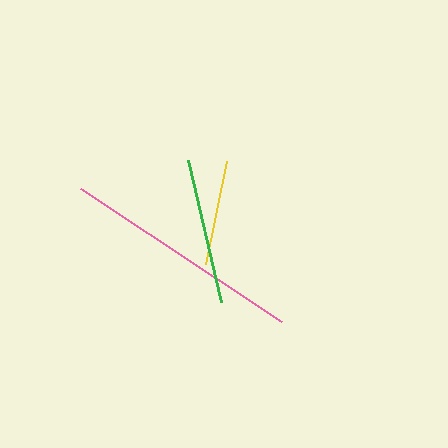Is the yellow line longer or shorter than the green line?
The green line is longer than the yellow line.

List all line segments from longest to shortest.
From longest to shortest: pink, green, yellow.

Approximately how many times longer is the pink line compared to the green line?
The pink line is approximately 1.7 times the length of the green line.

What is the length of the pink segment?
The pink segment is approximately 241 pixels long.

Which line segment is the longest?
The pink line is the longest at approximately 241 pixels.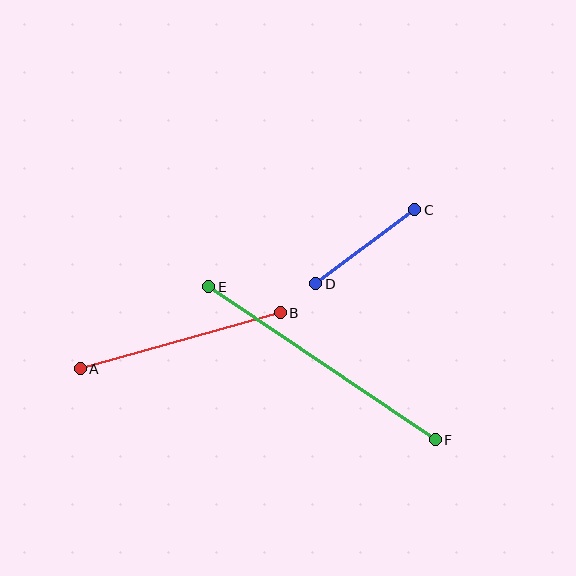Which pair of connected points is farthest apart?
Points E and F are farthest apart.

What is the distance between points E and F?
The distance is approximately 273 pixels.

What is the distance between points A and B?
The distance is approximately 208 pixels.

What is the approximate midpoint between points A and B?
The midpoint is at approximately (180, 341) pixels.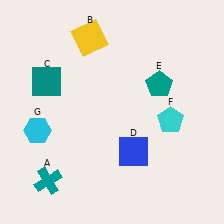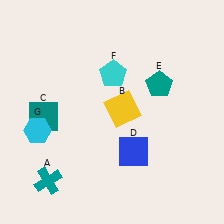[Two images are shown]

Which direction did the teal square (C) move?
The teal square (C) moved down.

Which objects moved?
The objects that moved are: the yellow square (B), the teal square (C), the cyan pentagon (F).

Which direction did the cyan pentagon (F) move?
The cyan pentagon (F) moved left.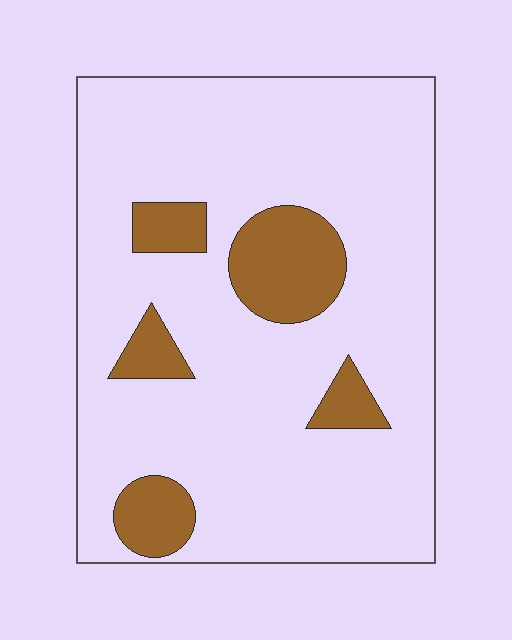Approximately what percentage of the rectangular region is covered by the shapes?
Approximately 15%.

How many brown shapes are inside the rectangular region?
5.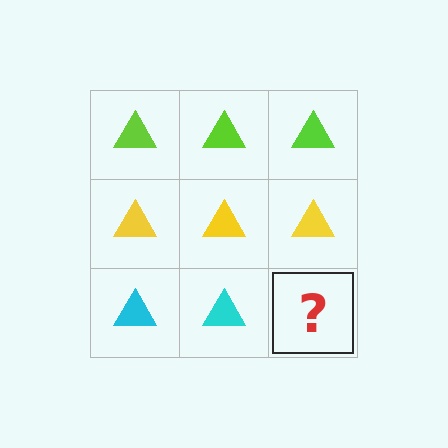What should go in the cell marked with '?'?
The missing cell should contain a cyan triangle.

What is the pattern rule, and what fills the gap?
The rule is that each row has a consistent color. The gap should be filled with a cyan triangle.